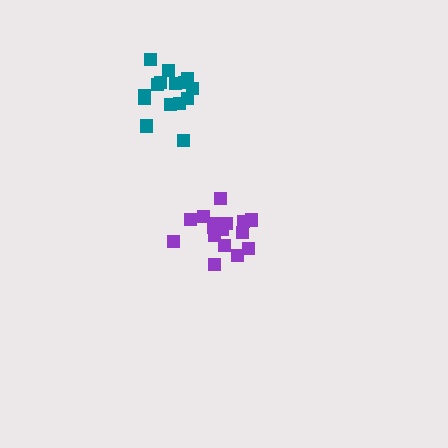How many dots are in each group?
Group 1: 17 dots, Group 2: 15 dots (32 total).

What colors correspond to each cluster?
The clusters are colored: purple, teal.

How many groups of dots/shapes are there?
There are 2 groups.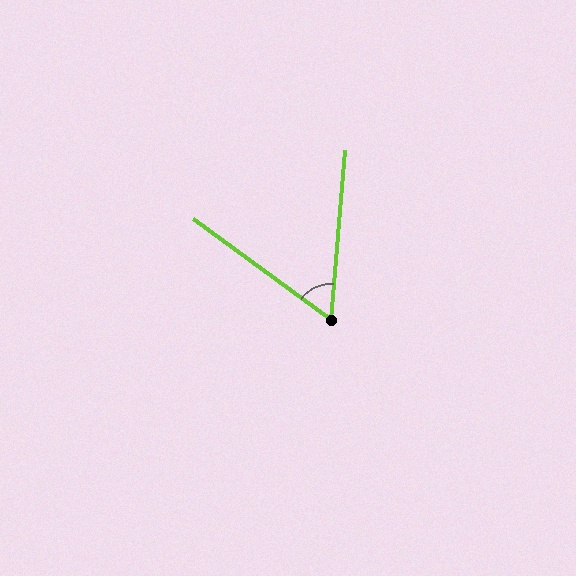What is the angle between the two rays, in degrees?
Approximately 58 degrees.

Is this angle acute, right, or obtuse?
It is acute.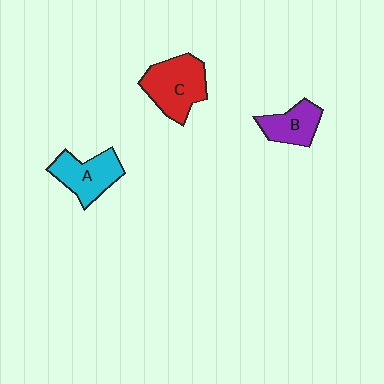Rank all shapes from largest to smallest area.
From largest to smallest: C (red), A (cyan), B (purple).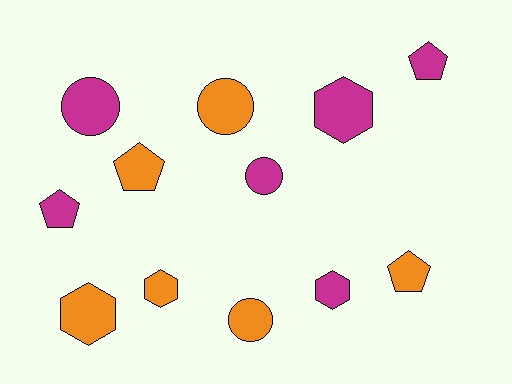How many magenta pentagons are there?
There are 2 magenta pentagons.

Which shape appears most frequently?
Circle, with 4 objects.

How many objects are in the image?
There are 12 objects.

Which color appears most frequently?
Orange, with 6 objects.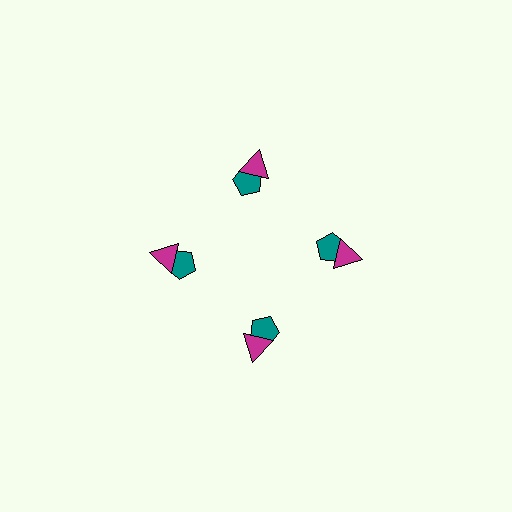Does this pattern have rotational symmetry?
Yes, this pattern has 4-fold rotational symmetry. It looks the same after rotating 90 degrees around the center.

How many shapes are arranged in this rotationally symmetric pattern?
There are 8 shapes, arranged in 4 groups of 2.